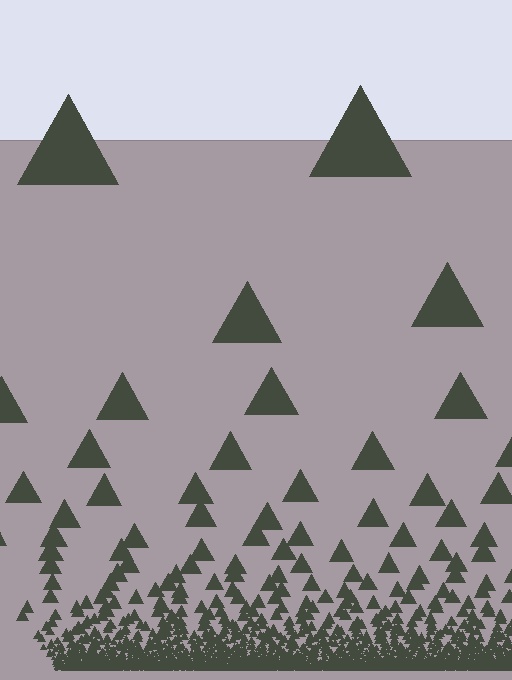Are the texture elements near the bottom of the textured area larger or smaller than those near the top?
Smaller. The gradient is inverted — elements near the bottom are smaller and denser.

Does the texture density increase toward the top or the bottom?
Density increases toward the bottom.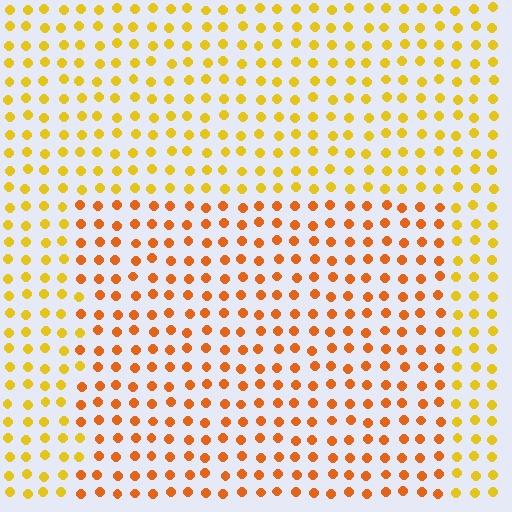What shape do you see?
I see a rectangle.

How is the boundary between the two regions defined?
The boundary is defined purely by a slight shift in hue (about 28 degrees). Spacing, size, and orientation are identical on both sides.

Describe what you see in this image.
The image is filled with small yellow elements in a uniform arrangement. A rectangle-shaped region is visible where the elements are tinted to a slightly different hue, forming a subtle color boundary.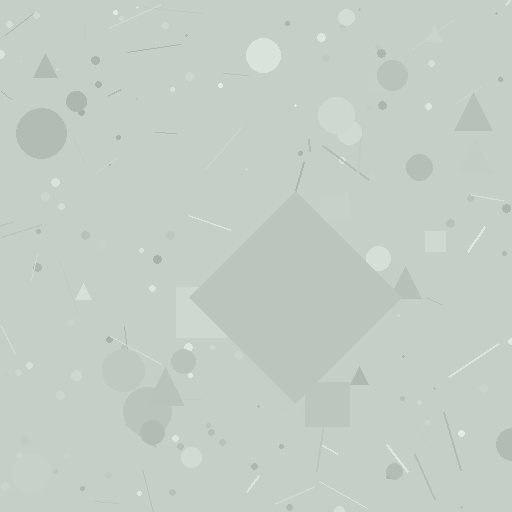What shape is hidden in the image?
A diamond is hidden in the image.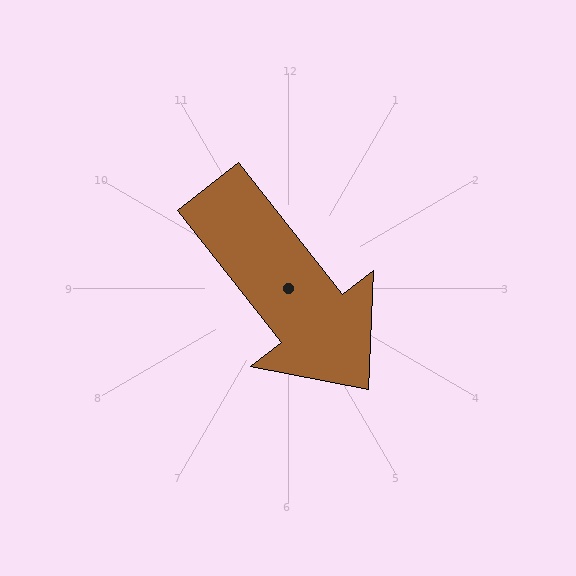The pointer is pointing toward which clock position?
Roughly 5 o'clock.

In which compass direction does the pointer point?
Southeast.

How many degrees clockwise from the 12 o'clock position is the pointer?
Approximately 142 degrees.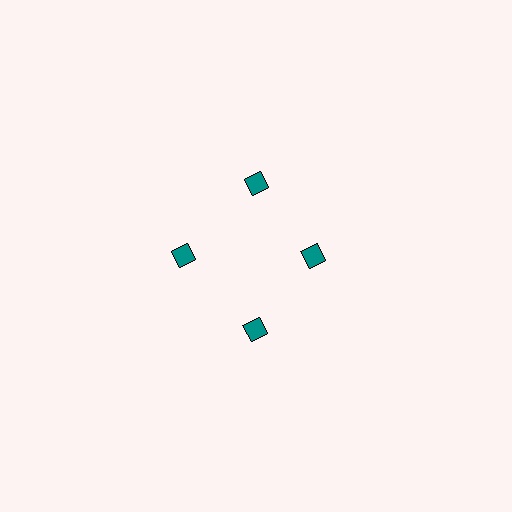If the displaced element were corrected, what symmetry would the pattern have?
It would have 4-fold rotational symmetry — the pattern would map onto itself every 90 degrees.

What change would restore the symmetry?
The symmetry would be restored by moving it outward, back onto the ring so that all 4 diamonds sit at equal angles and equal distance from the center.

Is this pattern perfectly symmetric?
No. The 4 teal diamonds are arranged in a ring, but one element near the 3 o'clock position is pulled inward toward the center, breaking the 4-fold rotational symmetry.